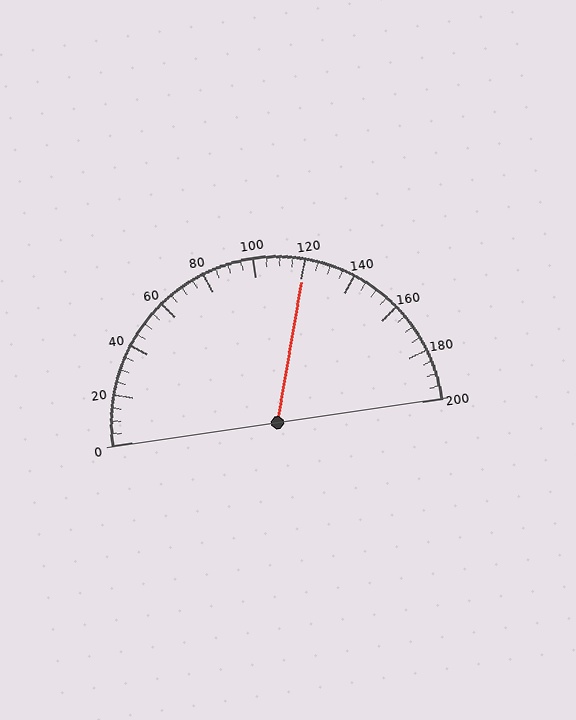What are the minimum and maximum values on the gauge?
The gauge ranges from 0 to 200.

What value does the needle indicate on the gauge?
The needle indicates approximately 120.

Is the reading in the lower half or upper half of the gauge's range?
The reading is in the upper half of the range (0 to 200).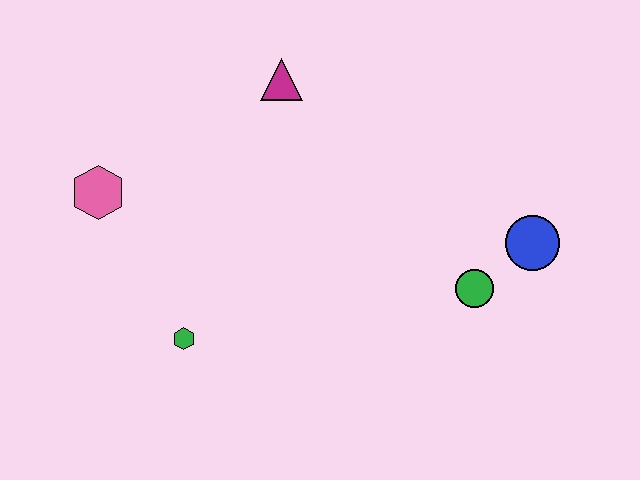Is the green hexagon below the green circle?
Yes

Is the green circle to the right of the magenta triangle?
Yes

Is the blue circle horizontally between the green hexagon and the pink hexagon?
No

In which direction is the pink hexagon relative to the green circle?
The pink hexagon is to the left of the green circle.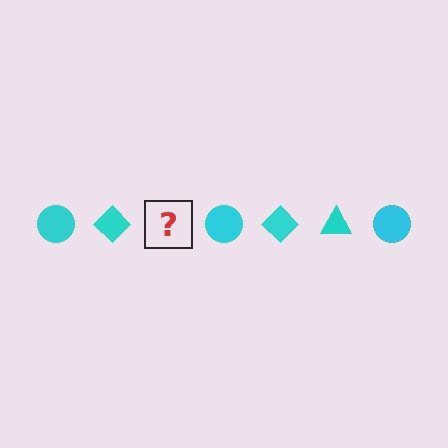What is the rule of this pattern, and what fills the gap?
The rule is that the pattern cycles through circle, diamond, triangle shapes in cyan. The gap should be filled with a cyan triangle.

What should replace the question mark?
The question mark should be replaced with a cyan triangle.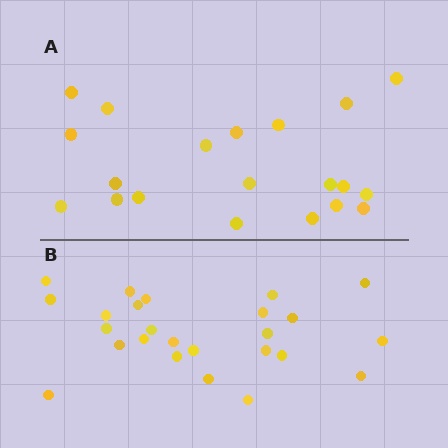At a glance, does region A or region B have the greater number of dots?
Region B (the bottom region) has more dots.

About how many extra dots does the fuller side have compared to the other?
Region B has about 5 more dots than region A.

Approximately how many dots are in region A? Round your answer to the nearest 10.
About 20 dots.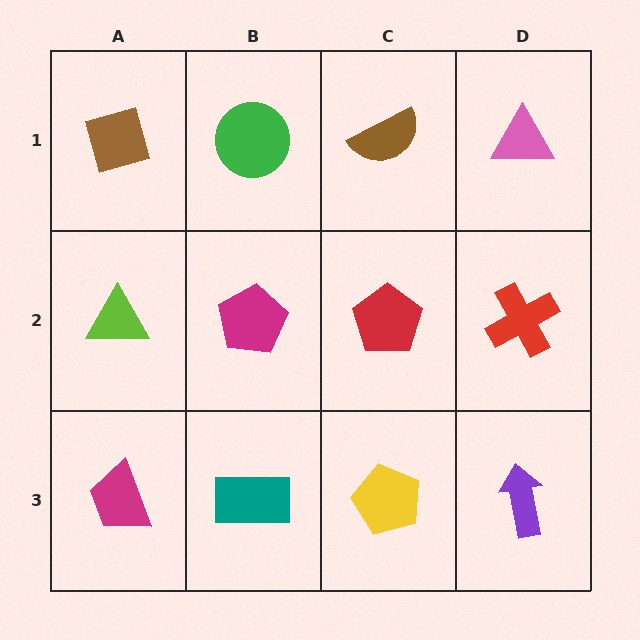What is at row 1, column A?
A brown diamond.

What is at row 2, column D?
A red cross.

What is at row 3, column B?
A teal rectangle.